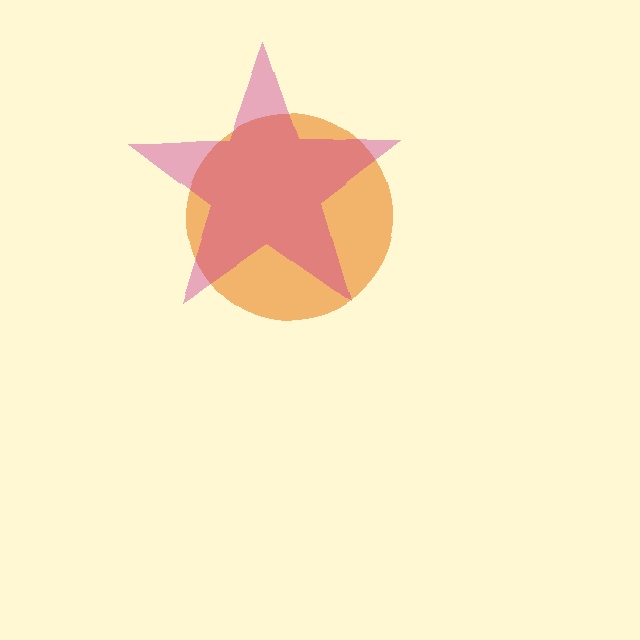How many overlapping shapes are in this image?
There are 2 overlapping shapes in the image.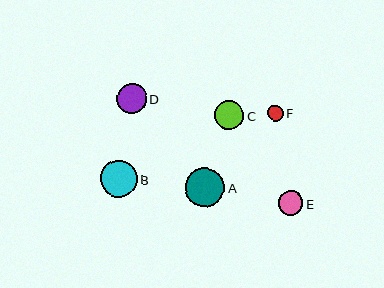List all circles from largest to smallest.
From largest to smallest: A, B, D, C, E, F.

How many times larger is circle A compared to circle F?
Circle A is approximately 2.6 times the size of circle F.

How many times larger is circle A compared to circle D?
Circle A is approximately 1.3 times the size of circle D.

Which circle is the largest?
Circle A is the largest with a size of approximately 39 pixels.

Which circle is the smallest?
Circle F is the smallest with a size of approximately 15 pixels.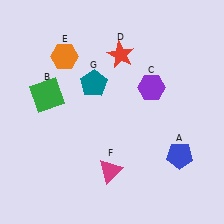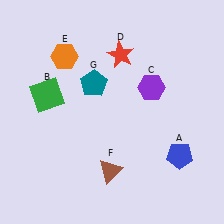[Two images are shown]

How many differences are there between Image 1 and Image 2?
There is 1 difference between the two images.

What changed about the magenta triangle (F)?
In Image 1, F is magenta. In Image 2, it changed to brown.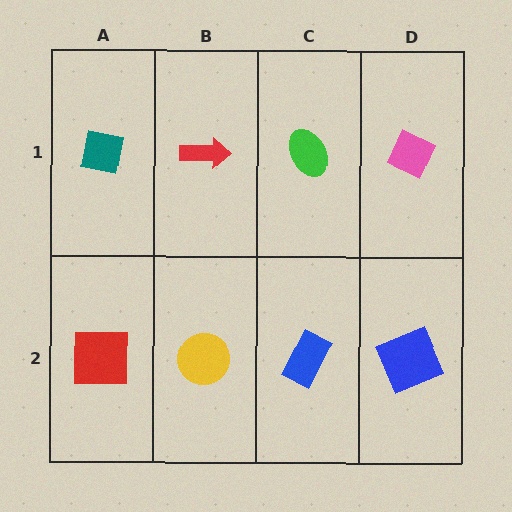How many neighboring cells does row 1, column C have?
3.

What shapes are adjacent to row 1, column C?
A blue rectangle (row 2, column C), a red arrow (row 1, column B), a pink diamond (row 1, column D).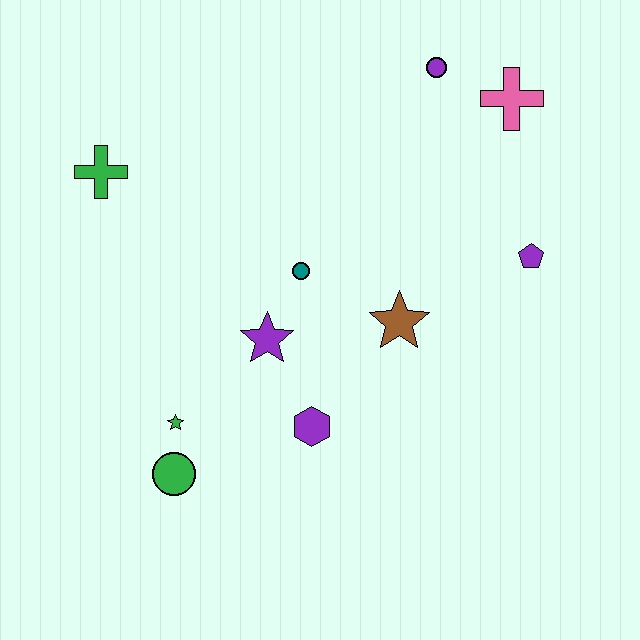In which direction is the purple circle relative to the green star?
The purple circle is above the green star.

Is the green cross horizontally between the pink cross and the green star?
No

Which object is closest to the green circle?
The green star is closest to the green circle.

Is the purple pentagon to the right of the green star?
Yes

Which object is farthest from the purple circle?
The green circle is farthest from the purple circle.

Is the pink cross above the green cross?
Yes